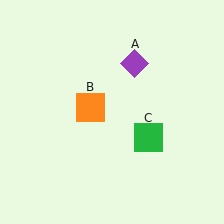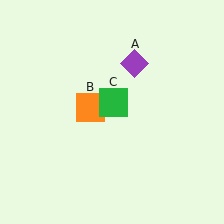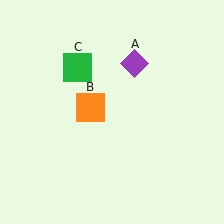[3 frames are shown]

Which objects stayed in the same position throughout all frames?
Purple diamond (object A) and orange square (object B) remained stationary.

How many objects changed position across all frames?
1 object changed position: green square (object C).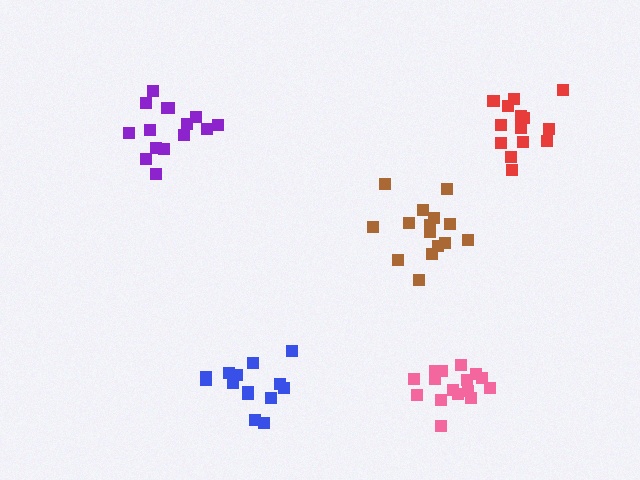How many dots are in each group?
Group 1: 15 dots, Group 2: 14 dots, Group 3: 16 dots, Group 4: 14 dots, Group 5: 15 dots (74 total).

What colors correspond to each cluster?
The clusters are colored: brown, red, pink, blue, purple.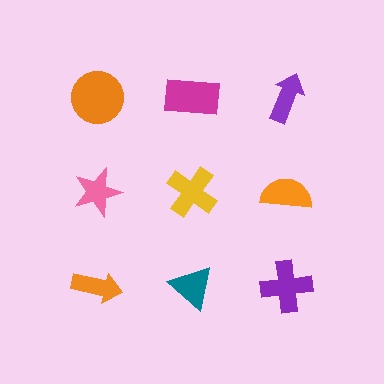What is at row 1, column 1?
An orange circle.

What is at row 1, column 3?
A purple arrow.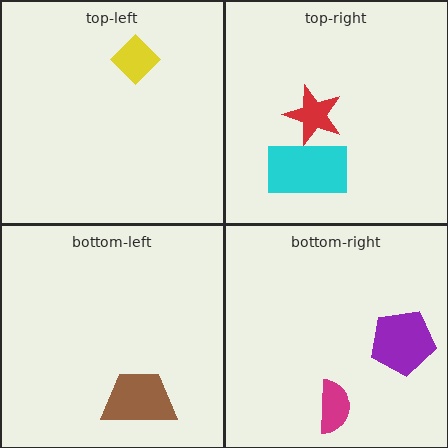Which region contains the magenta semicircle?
The bottom-right region.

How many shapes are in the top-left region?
1.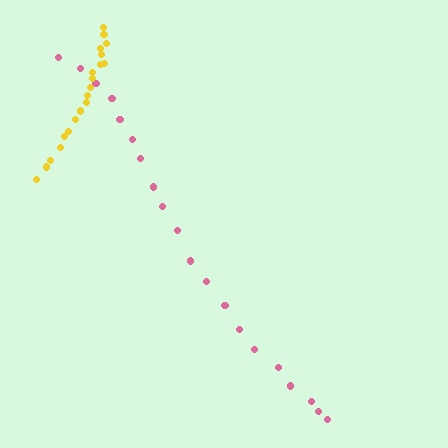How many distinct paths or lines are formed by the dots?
There are 2 distinct paths.